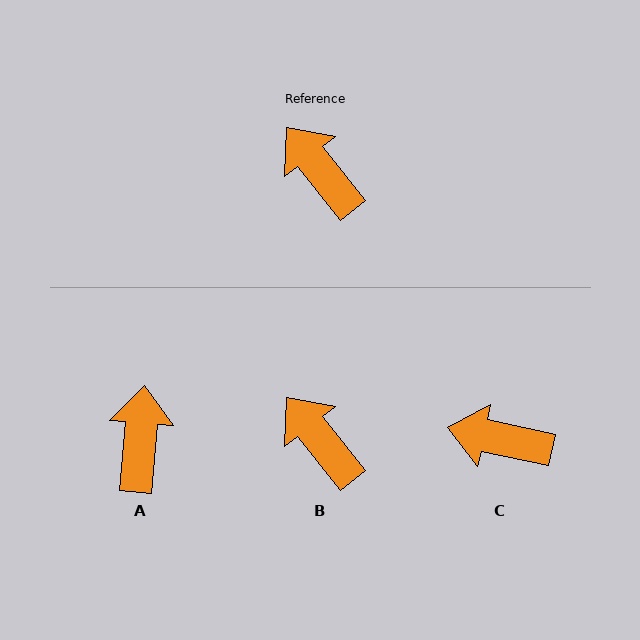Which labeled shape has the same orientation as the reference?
B.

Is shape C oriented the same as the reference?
No, it is off by about 40 degrees.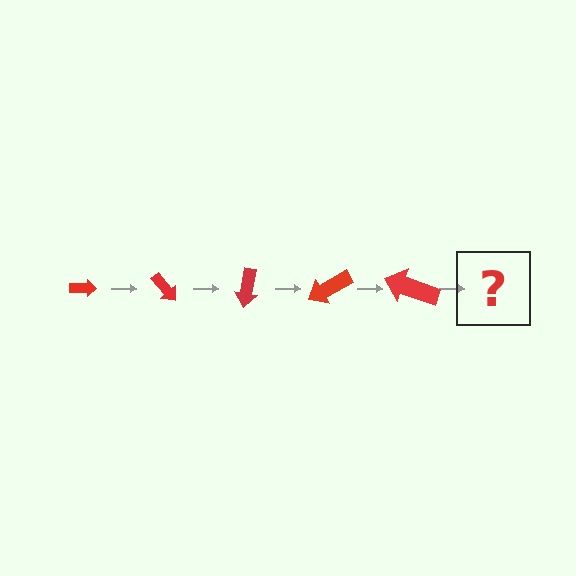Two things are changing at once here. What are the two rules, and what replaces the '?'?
The two rules are that the arrow grows larger each step and it rotates 50 degrees each step. The '?' should be an arrow, larger than the previous one and rotated 250 degrees from the start.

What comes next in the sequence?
The next element should be an arrow, larger than the previous one and rotated 250 degrees from the start.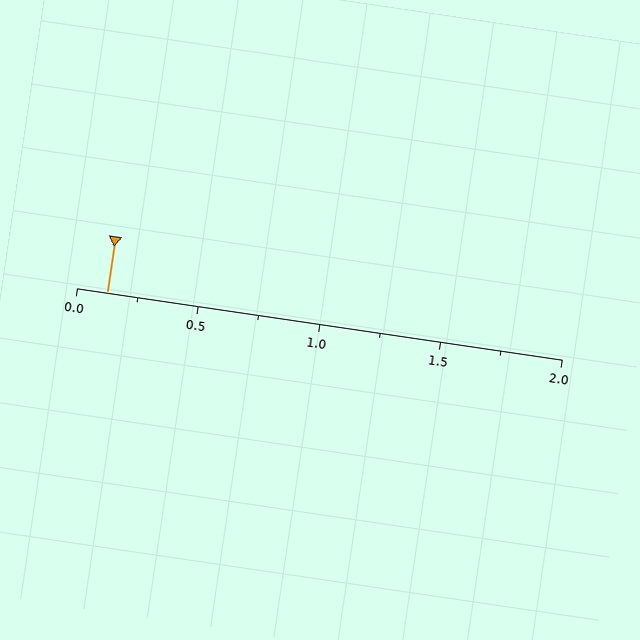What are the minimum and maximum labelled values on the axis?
The axis runs from 0.0 to 2.0.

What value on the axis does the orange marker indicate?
The marker indicates approximately 0.12.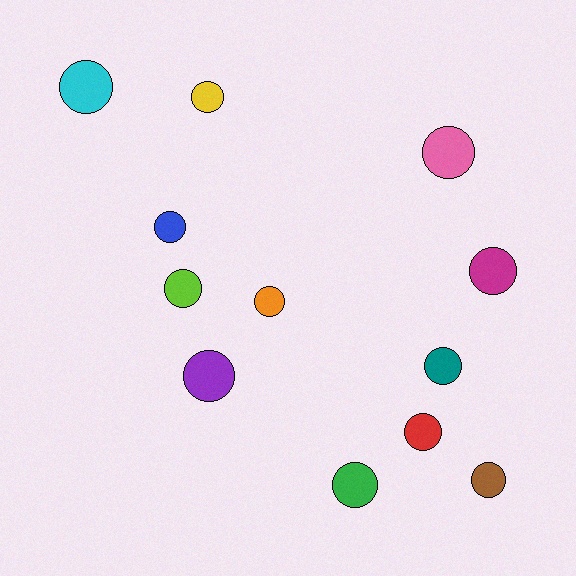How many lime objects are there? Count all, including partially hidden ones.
There is 1 lime object.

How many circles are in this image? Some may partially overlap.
There are 12 circles.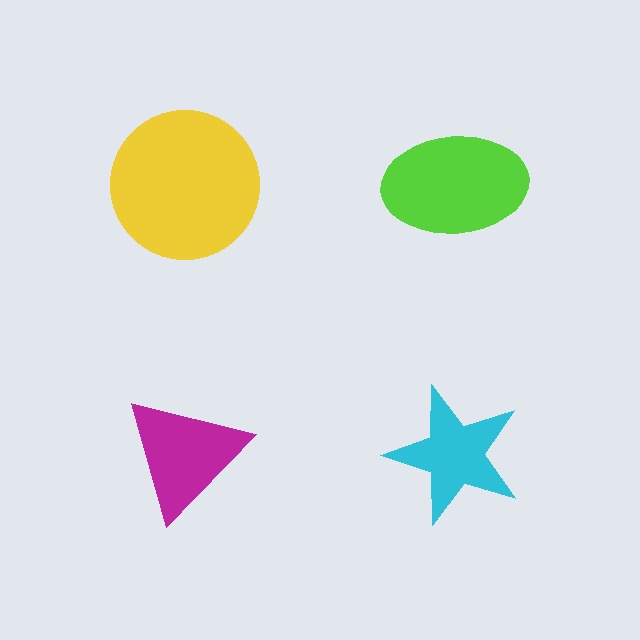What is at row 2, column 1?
A magenta triangle.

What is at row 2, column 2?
A cyan star.